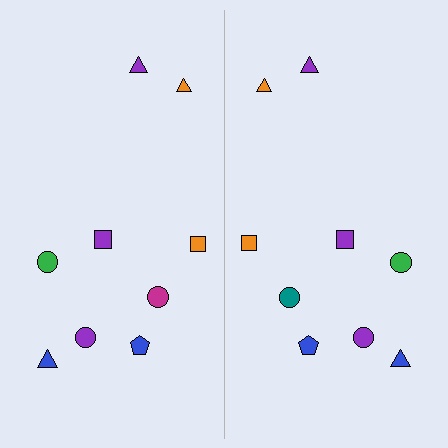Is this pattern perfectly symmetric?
No, the pattern is not perfectly symmetric. The teal circle on the right side breaks the symmetry — its mirror counterpart is magenta.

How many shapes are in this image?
There are 18 shapes in this image.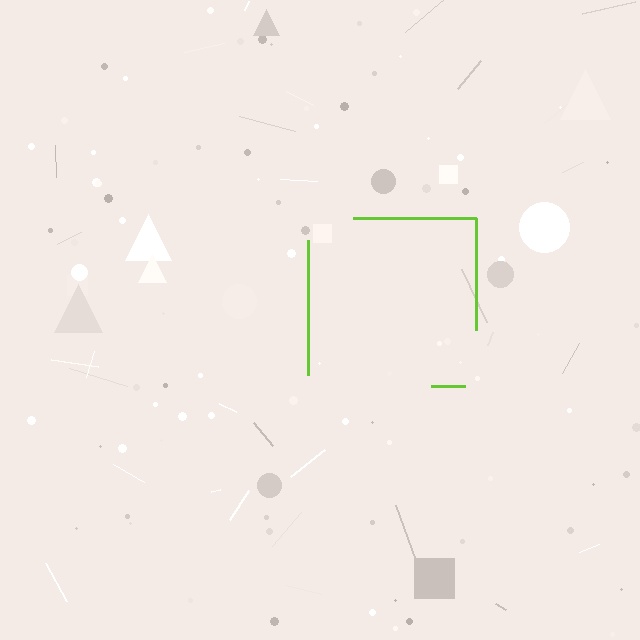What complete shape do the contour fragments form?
The contour fragments form a square.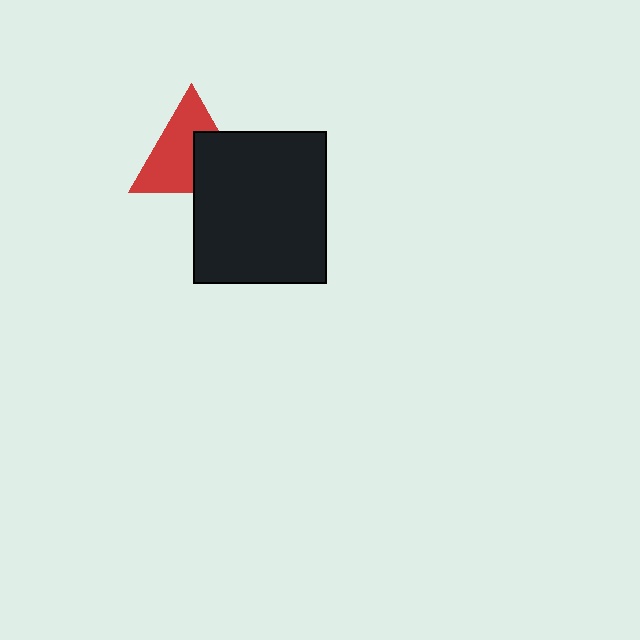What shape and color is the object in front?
The object in front is a black rectangle.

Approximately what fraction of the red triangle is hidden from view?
Roughly 38% of the red triangle is hidden behind the black rectangle.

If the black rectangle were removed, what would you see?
You would see the complete red triangle.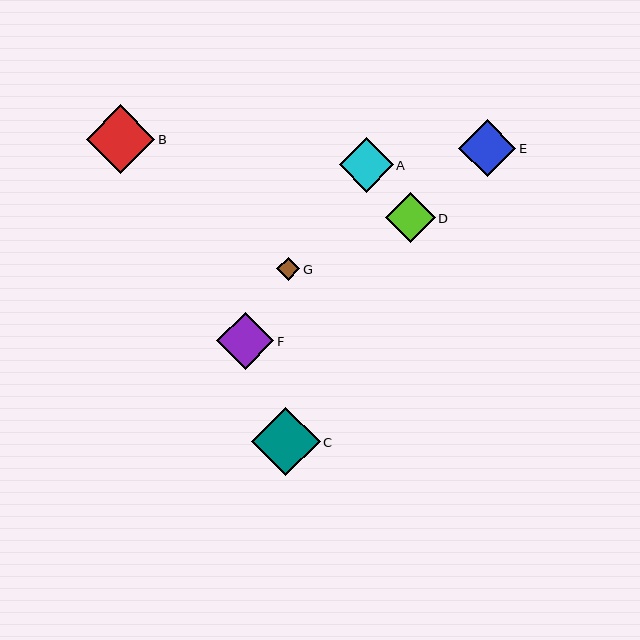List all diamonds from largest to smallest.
From largest to smallest: B, C, E, F, A, D, G.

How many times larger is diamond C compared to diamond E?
Diamond C is approximately 1.2 times the size of diamond E.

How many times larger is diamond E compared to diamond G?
Diamond E is approximately 2.4 times the size of diamond G.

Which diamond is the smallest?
Diamond G is the smallest with a size of approximately 23 pixels.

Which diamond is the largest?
Diamond B is the largest with a size of approximately 68 pixels.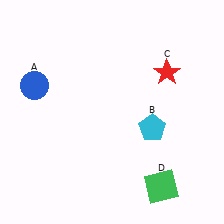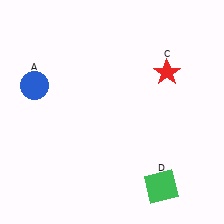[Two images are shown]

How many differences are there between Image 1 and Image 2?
There is 1 difference between the two images.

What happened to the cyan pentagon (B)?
The cyan pentagon (B) was removed in Image 2. It was in the bottom-right area of Image 1.